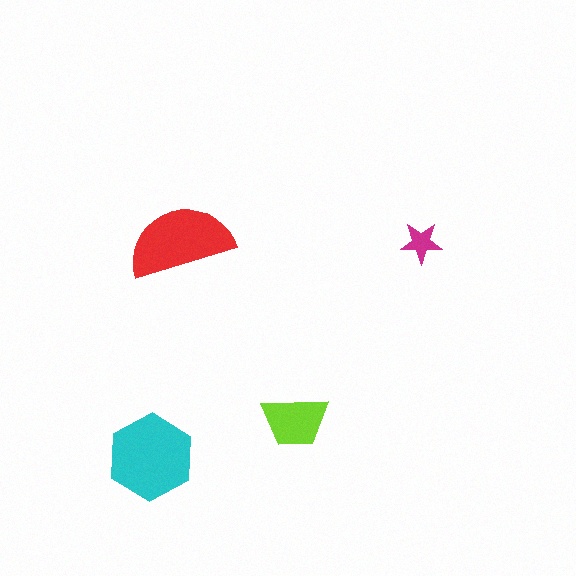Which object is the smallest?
The magenta star.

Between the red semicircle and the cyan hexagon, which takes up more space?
The cyan hexagon.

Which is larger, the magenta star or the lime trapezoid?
The lime trapezoid.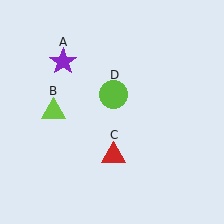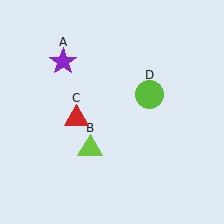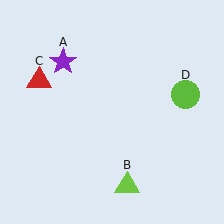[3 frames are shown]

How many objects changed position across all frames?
3 objects changed position: lime triangle (object B), red triangle (object C), lime circle (object D).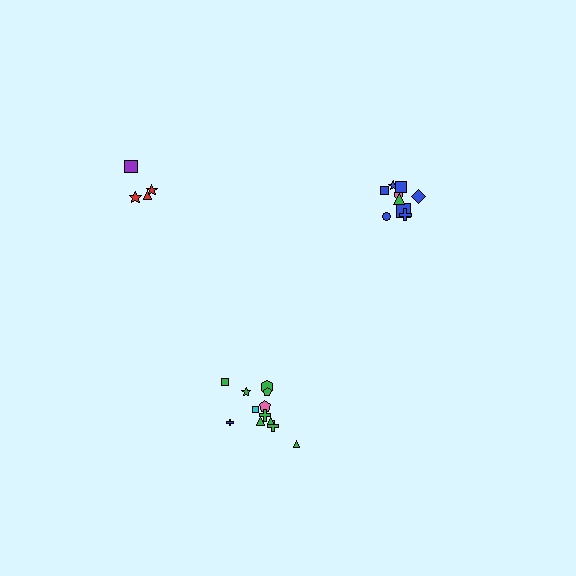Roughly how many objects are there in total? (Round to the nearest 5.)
Roughly 25 objects in total.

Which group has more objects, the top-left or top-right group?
The top-right group.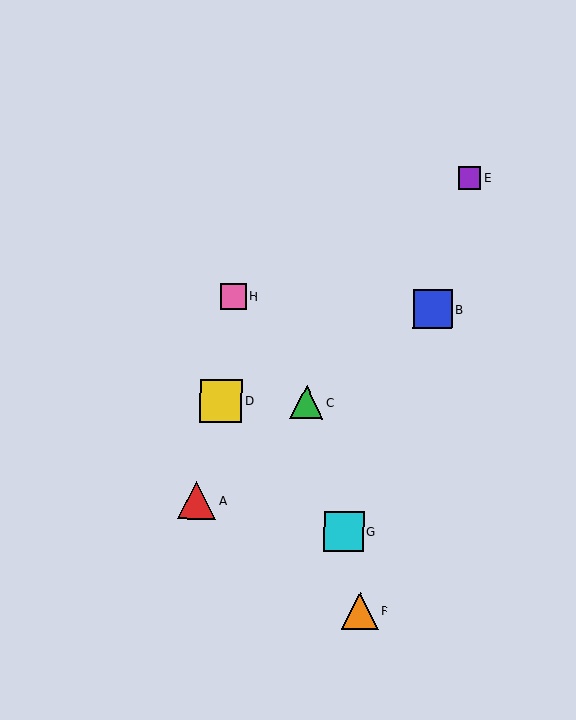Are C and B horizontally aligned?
No, C is at y≈402 and B is at y≈309.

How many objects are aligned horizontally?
2 objects (C, D) are aligned horizontally.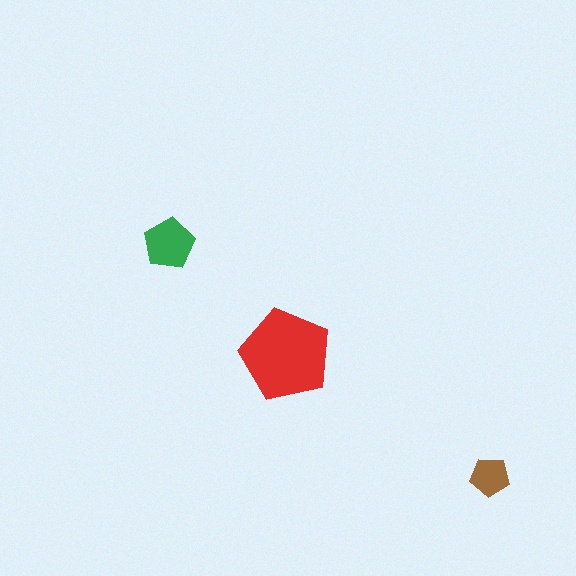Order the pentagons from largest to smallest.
the red one, the green one, the brown one.